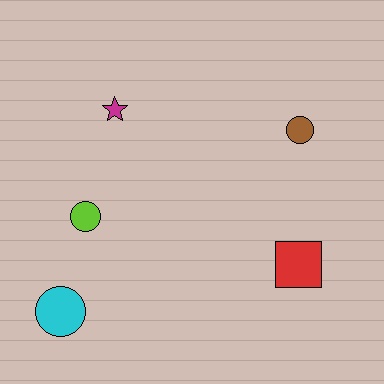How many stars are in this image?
There is 1 star.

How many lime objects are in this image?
There is 1 lime object.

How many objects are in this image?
There are 5 objects.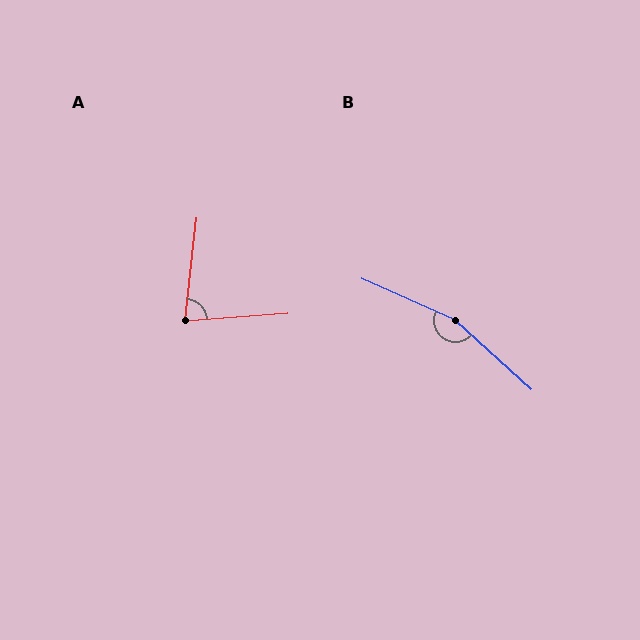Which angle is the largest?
B, at approximately 162 degrees.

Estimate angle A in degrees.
Approximately 79 degrees.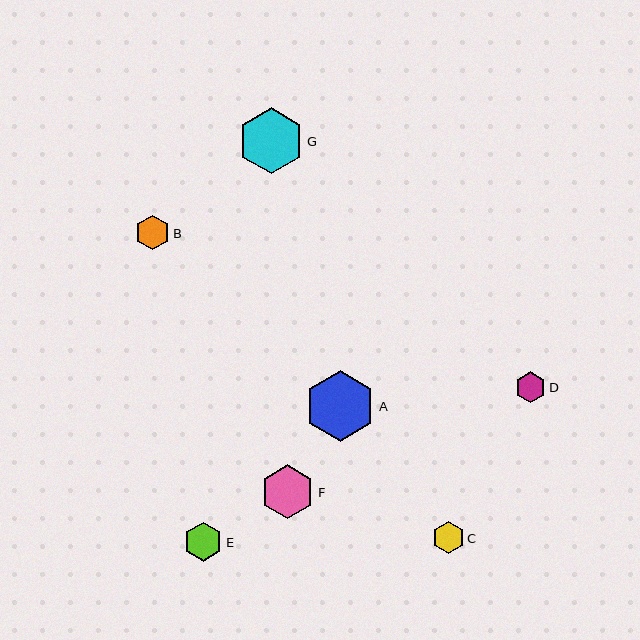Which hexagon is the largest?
Hexagon A is the largest with a size of approximately 71 pixels.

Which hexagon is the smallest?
Hexagon D is the smallest with a size of approximately 31 pixels.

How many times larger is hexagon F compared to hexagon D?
Hexagon F is approximately 1.7 times the size of hexagon D.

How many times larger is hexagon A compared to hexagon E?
Hexagon A is approximately 1.8 times the size of hexagon E.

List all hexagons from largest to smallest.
From largest to smallest: A, G, F, E, B, C, D.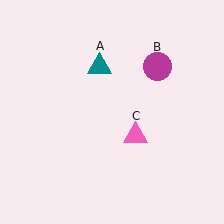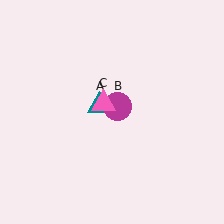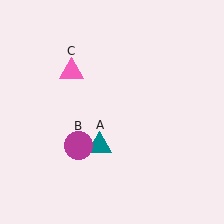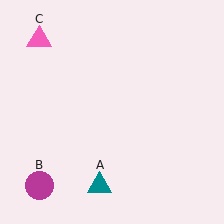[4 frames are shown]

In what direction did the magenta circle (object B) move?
The magenta circle (object B) moved down and to the left.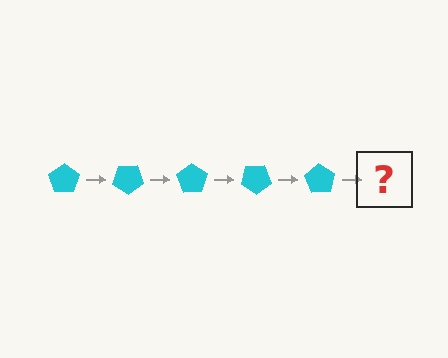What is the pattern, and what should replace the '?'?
The pattern is that the pentagon rotates 35 degrees each step. The '?' should be a cyan pentagon rotated 175 degrees.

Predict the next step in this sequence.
The next step is a cyan pentagon rotated 175 degrees.